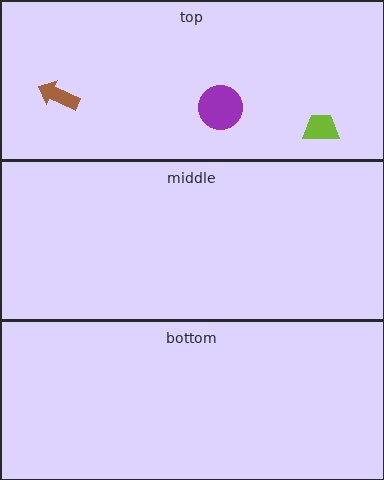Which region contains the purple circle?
The top region.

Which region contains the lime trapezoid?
The top region.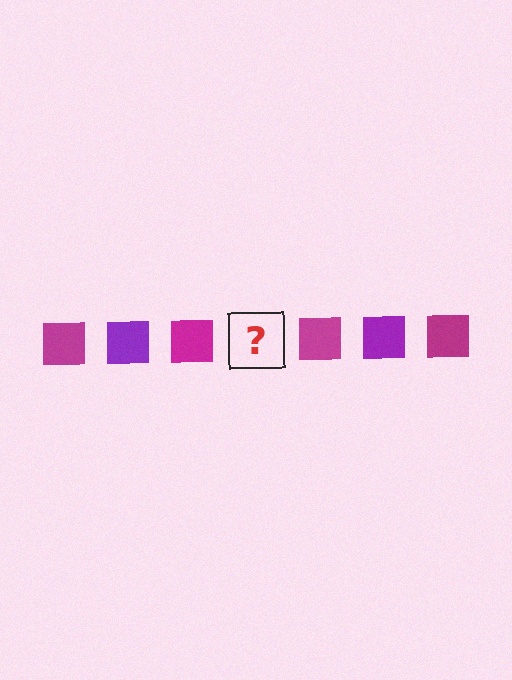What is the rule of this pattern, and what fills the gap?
The rule is that the pattern cycles through magenta, purple squares. The gap should be filled with a purple square.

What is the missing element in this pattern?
The missing element is a purple square.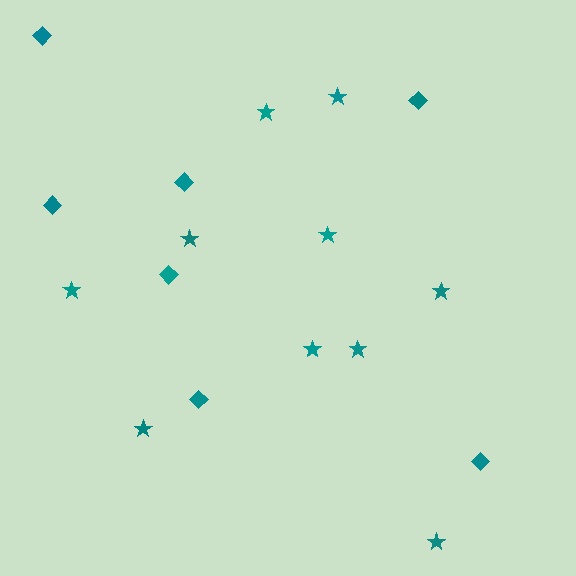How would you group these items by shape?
There are 2 groups: one group of diamonds (7) and one group of stars (10).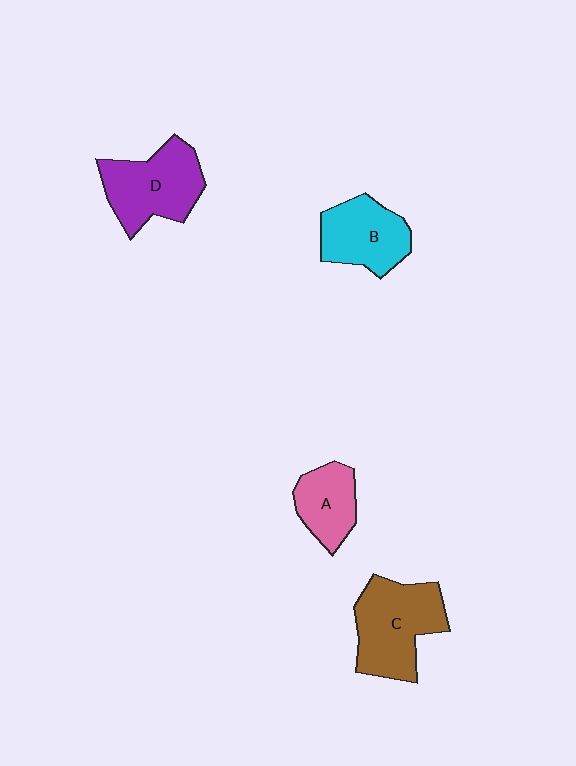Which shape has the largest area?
Shape C (brown).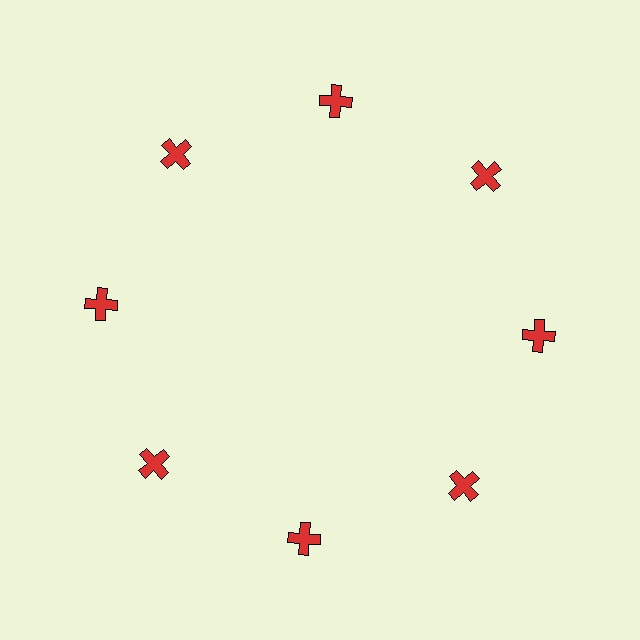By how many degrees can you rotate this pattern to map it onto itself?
The pattern maps onto itself every 45 degrees of rotation.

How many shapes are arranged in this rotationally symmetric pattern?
There are 8 shapes, arranged in 8 groups of 1.